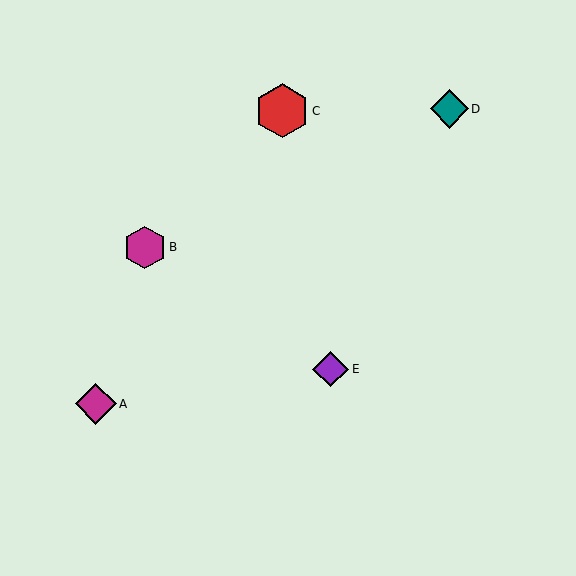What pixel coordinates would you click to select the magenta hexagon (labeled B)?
Click at (145, 247) to select the magenta hexagon B.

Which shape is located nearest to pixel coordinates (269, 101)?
The red hexagon (labeled C) at (282, 111) is nearest to that location.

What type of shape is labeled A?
Shape A is a magenta diamond.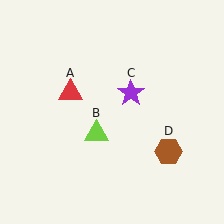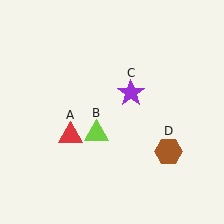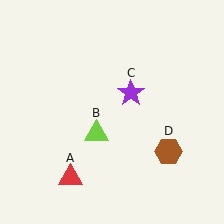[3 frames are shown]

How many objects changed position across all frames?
1 object changed position: red triangle (object A).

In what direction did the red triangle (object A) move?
The red triangle (object A) moved down.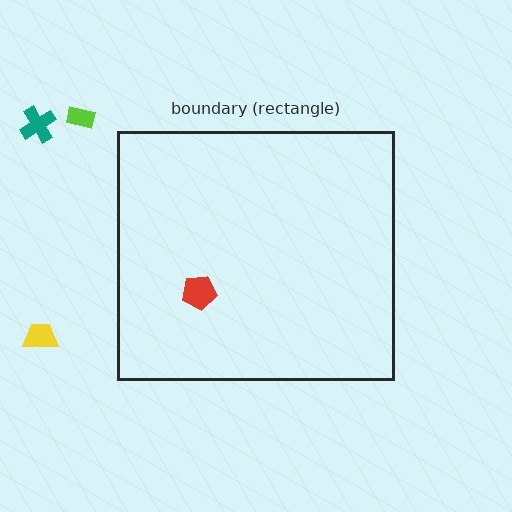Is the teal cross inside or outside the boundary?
Outside.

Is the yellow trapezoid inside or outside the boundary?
Outside.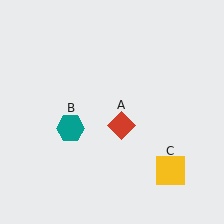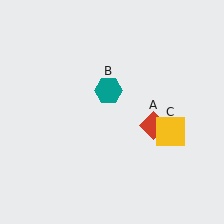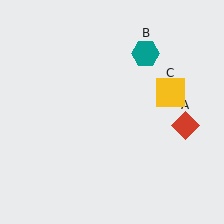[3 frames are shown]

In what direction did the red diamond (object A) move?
The red diamond (object A) moved right.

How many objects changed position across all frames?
3 objects changed position: red diamond (object A), teal hexagon (object B), yellow square (object C).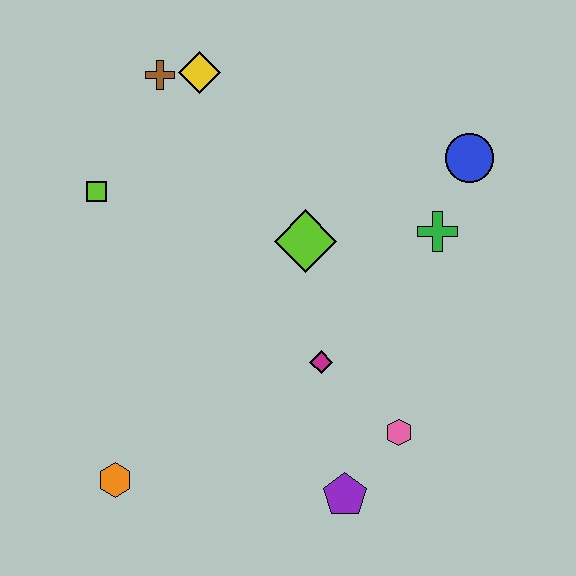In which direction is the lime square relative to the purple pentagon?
The lime square is above the purple pentagon.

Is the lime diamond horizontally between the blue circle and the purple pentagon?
No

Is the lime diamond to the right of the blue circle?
No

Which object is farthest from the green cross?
The orange hexagon is farthest from the green cross.